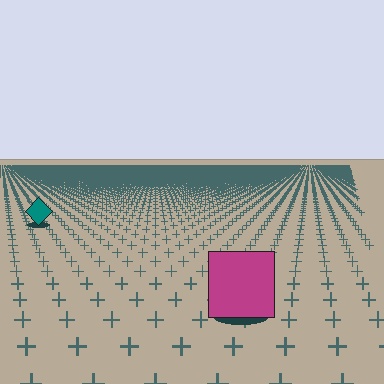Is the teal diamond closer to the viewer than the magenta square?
No. The magenta square is closer — you can tell from the texture gradient: the ground texture is coarser near it.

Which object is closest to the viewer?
The magenta square is closest. The texture marks near it are larger and more spread out.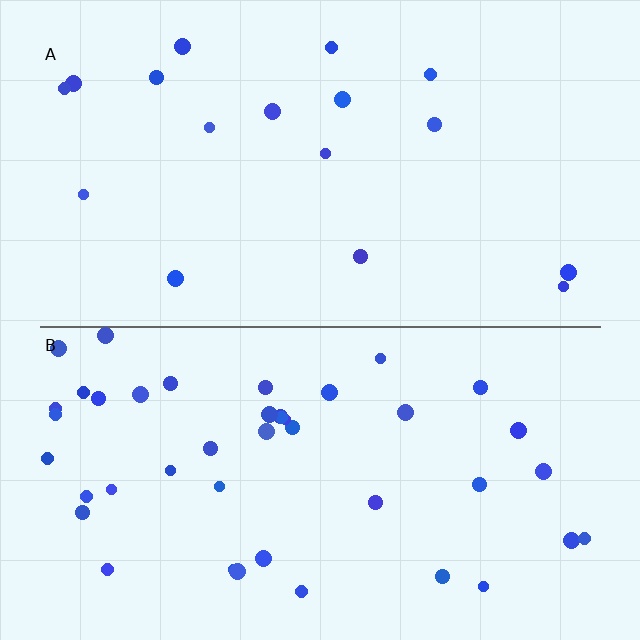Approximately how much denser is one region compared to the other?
Approximately 2.5× — region B over region A.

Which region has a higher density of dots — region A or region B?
B (the bottom).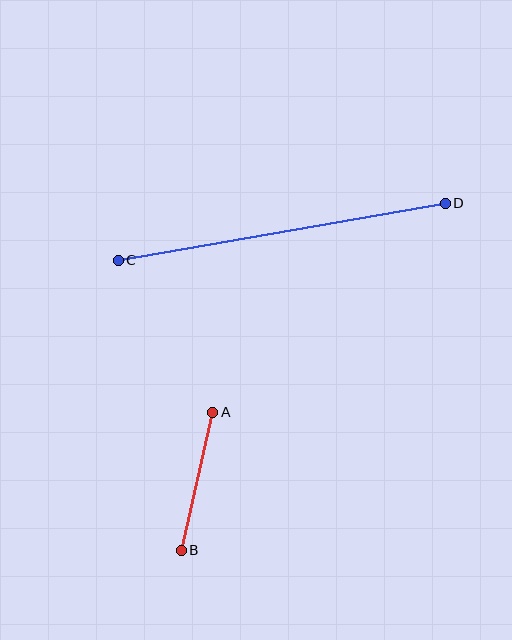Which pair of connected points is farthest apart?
Points C and D are farthest apart.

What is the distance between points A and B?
The distance is approximately 141 pixels.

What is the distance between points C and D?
The distance is approximately 332 pixels.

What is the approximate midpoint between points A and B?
The midpoint is at approximately (197, 481) pixels.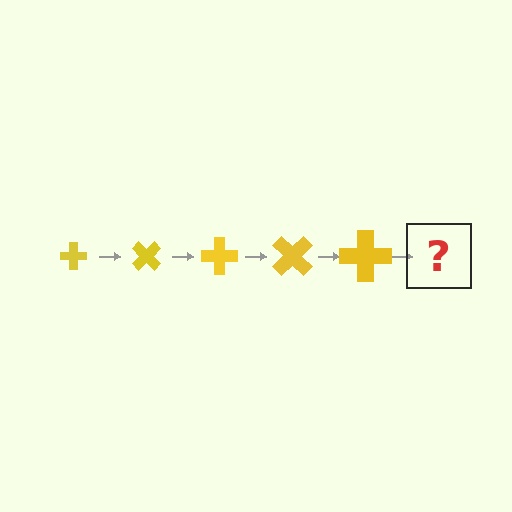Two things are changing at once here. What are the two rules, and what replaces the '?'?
The two rules are that the cross grows larger each step and it rotates 45 degrees each step. The '?' should be a cross, larger than the previous one and rotated 225 degrees from the start.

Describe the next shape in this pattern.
It should be a cross, larger than the previous one and rotated 225 degrees from the start.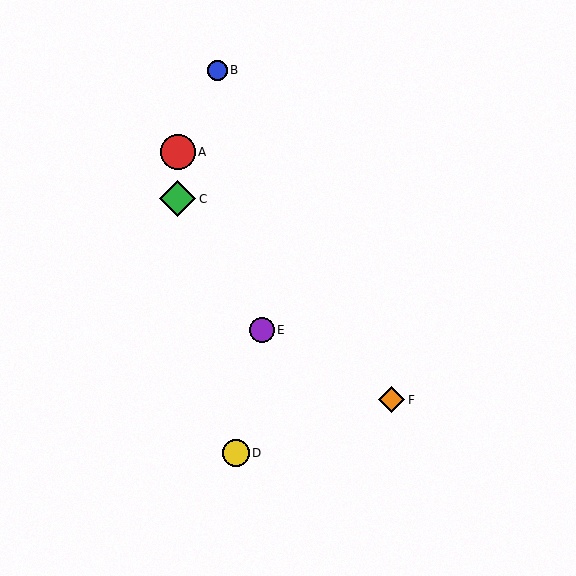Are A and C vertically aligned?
Yes, both are at x≈178.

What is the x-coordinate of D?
Object D is at x≈236.